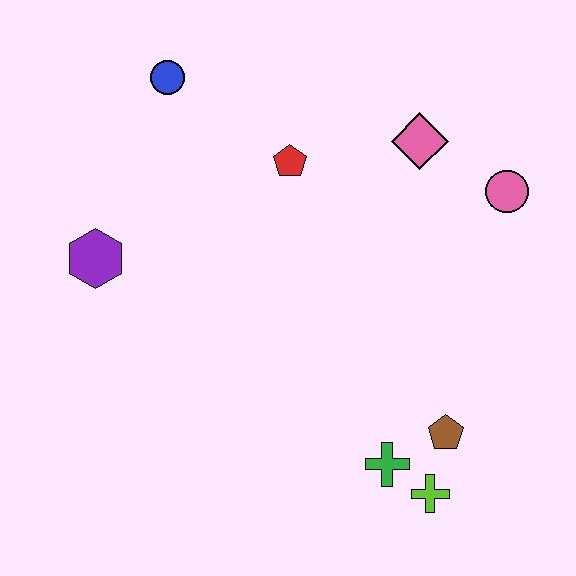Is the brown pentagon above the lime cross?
Yes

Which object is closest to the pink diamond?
The pink circle is closest to the pink diamond.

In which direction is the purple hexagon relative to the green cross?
The purple hexagon is to the left of the green cross.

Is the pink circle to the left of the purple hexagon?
No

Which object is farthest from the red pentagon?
The lime cross is farthest from the red pentagon.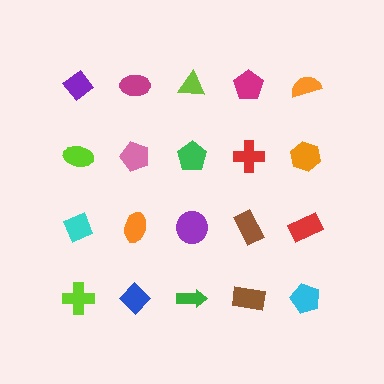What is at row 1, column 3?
A lime triangle.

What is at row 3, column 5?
A red rectangle.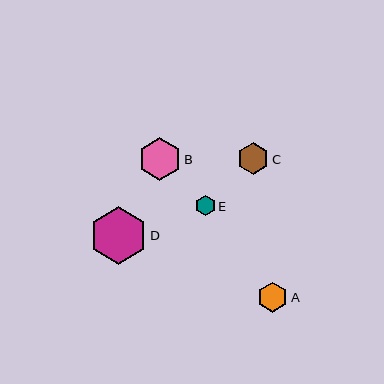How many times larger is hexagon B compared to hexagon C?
Hexagon B is approximately 1.3 times the size of hexagon C.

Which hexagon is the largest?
Hexagon D is the largest with a size of approximately 58 pixels.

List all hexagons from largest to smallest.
From largest to smallest: D, B, C, A, E.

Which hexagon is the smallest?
Hexagon E is the smallest with a size of approximately 20 pixels.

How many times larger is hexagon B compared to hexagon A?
Hexagon B is approximately 1.4 times the size of hexagon A.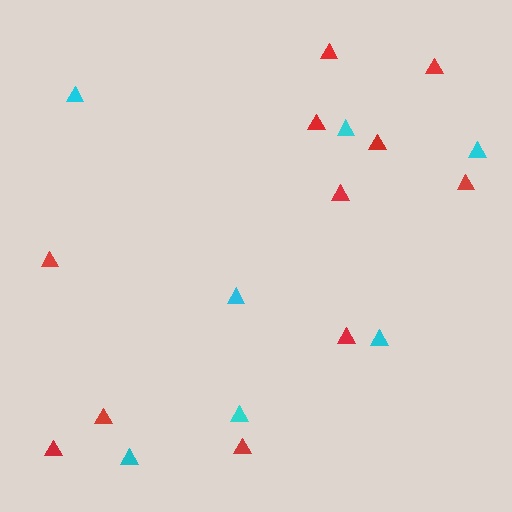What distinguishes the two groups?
There are 2 groups: one group of red triangles (11) and one group of cyan triangles (7).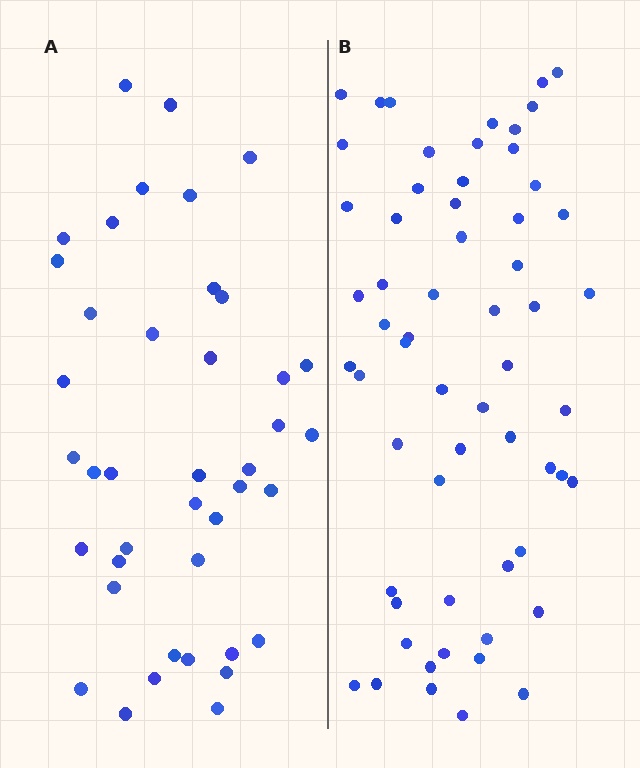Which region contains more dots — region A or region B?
Region B (the right region) has more dots.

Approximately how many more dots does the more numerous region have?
Region B has approximately 20 more dots than region A.